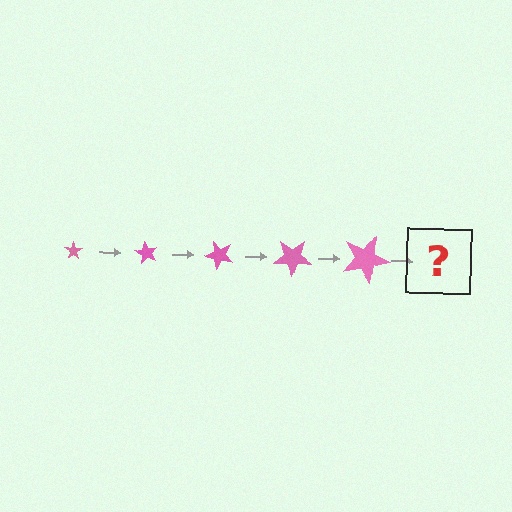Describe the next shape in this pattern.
It should be a star, larger than the previous one and rotated 300 degrees from the start.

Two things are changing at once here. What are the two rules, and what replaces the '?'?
The two rules are that the star grows larger each step and it rotates 60 degrees each step. The '?' should be a star, larger than the previous one and rotated 300 degrees from the start.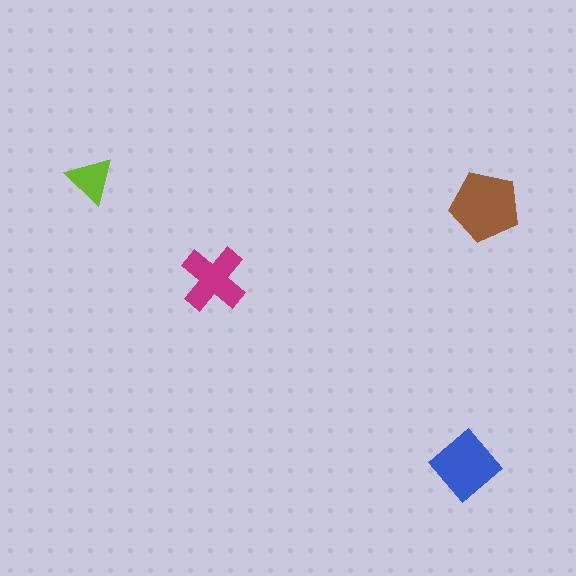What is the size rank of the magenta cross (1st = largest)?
3rd.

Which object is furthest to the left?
The lime triangle is leftmost.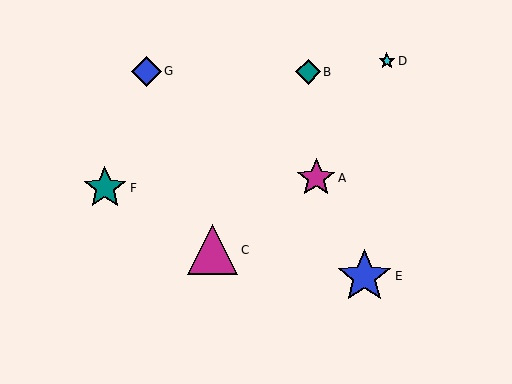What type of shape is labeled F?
Shape F is a teal star.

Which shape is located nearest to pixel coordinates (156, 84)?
The blue diamond (labeled G) at (146, 71) is nearest to that location.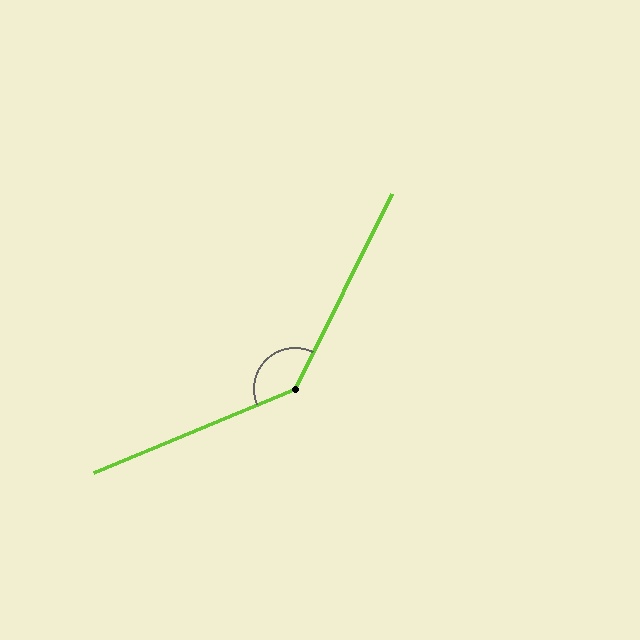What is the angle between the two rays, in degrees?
Approximately 139 degrees.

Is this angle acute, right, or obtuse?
It is obtuse.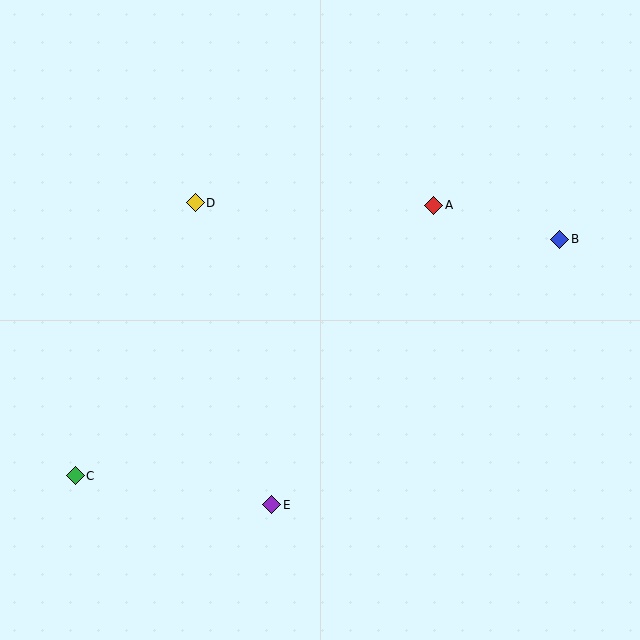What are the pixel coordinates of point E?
Point E is at (272, 505).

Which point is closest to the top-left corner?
Point D is closest to the top-left corner.